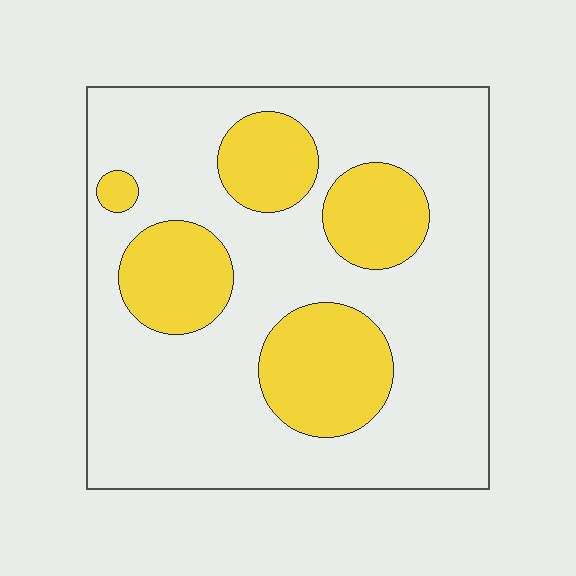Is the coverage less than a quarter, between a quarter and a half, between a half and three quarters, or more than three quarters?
Between a quarter and a half.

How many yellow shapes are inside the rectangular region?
5.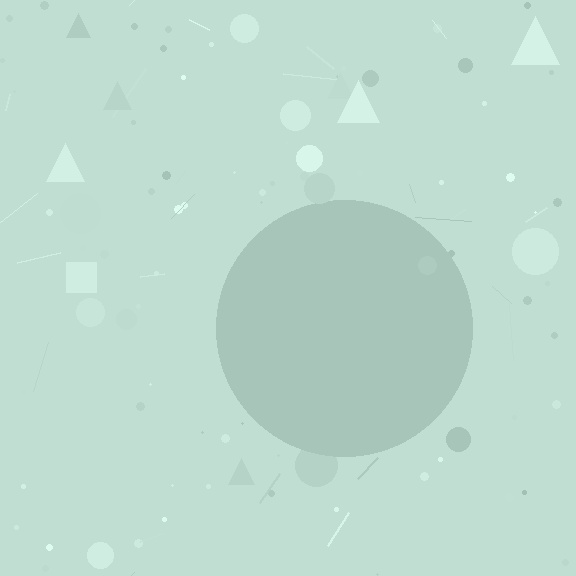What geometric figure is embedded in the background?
A circle is embedded in the background.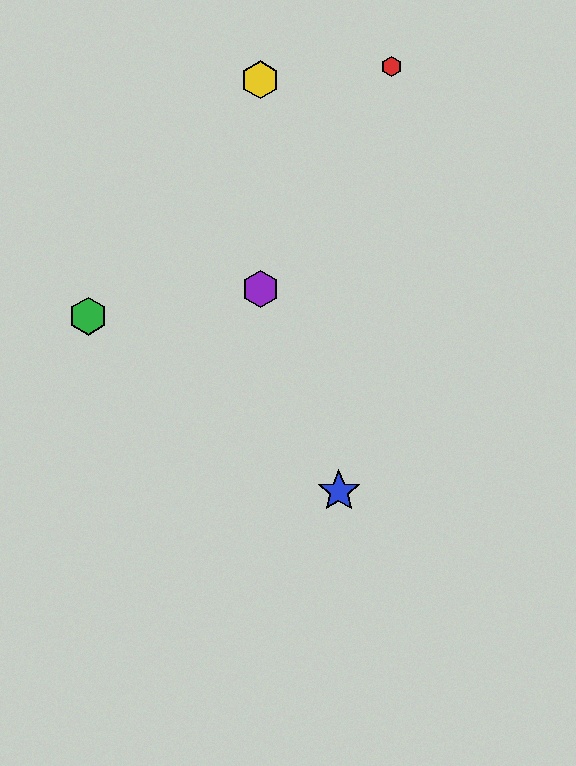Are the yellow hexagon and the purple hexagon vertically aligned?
Yes, both are at x≈260.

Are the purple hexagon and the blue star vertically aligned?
No, the purple hexagon is at x≈260 and the blue star is at x≈339.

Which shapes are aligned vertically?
The yellow hexagon, the purple hexagon are aligned vertically.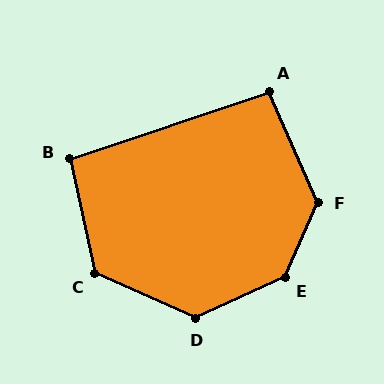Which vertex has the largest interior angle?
E, at approximately 138 degrees.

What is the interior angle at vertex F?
Approximately 133 degrees (obtuse).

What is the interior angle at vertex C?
Approximately 127 degrees (obtuse).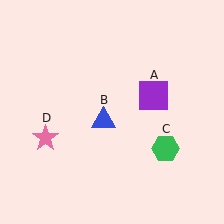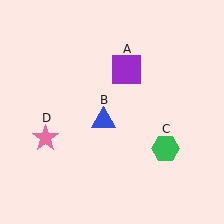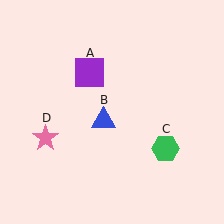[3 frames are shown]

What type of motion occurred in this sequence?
The purple square (object A) rotated counterclockwise around the center of the scene.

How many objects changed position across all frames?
1 object changed position: purple square (object A).